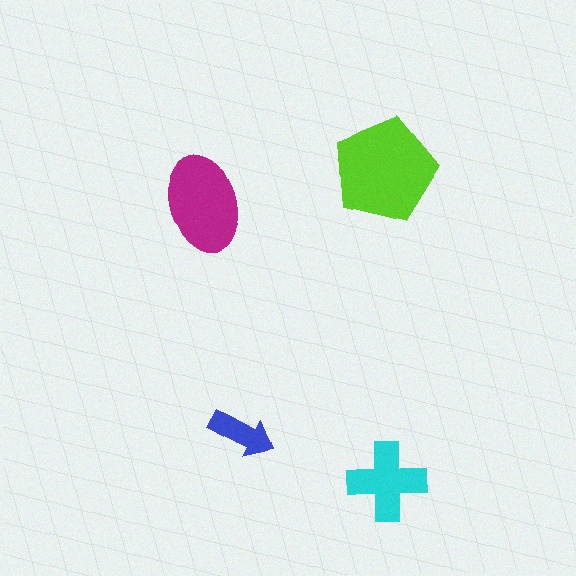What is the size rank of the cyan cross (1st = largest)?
3rd.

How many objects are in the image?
There are 4 objects in the image.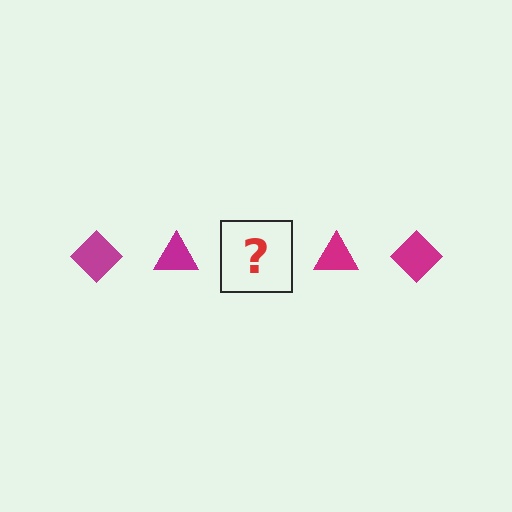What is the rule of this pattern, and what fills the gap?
The rule is that the pattern cycles through diamond, triangle shapes in magenta. The gap should be filled with a magenta diamond.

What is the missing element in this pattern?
The missing element is a magenta diamond.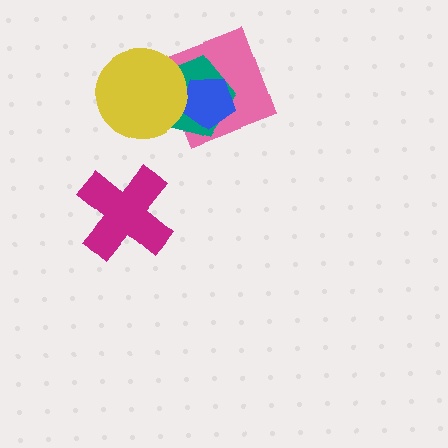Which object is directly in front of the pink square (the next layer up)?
The teal pentagon is directly in front of the pink square.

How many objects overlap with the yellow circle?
2 objects overlap with the yellow circle.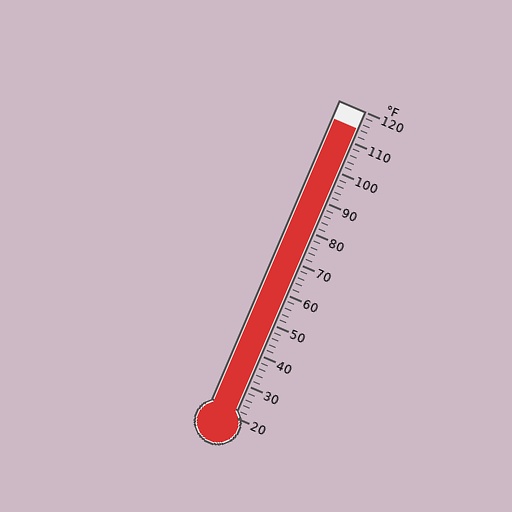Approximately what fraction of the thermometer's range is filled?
The thermometer is filled to approximately 95% of its range.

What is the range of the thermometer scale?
The thermometer scale ranges from 20°F to 120°F.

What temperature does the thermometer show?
The thermometer shows approximately 114°F.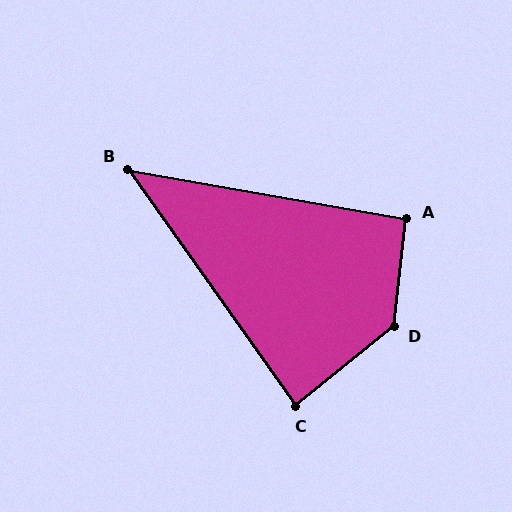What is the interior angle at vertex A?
Approximately 93 degrees (approximately right).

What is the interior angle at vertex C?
Approximately 87 degrees (approximately right).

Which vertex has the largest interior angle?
D, at approximately 135 degrees.